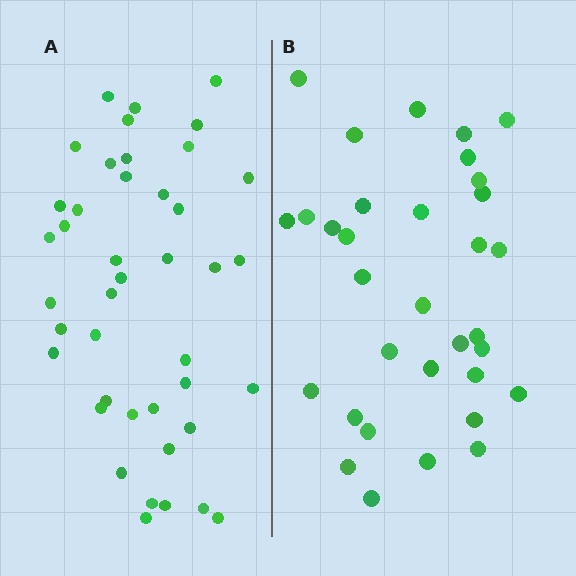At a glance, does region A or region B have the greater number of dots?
Region A (the left region) has more dots.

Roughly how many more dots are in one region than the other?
Region A has roughly 8 or so more dots than region B.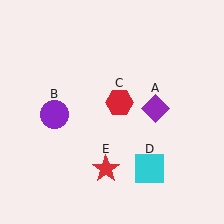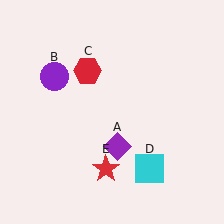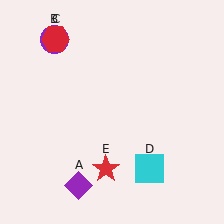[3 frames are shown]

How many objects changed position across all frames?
3 objects changed position: purple diamond (object A), purple circle (object B), red hexagon (object C).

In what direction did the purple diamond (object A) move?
The purple diamond (object A) moved down and to the left.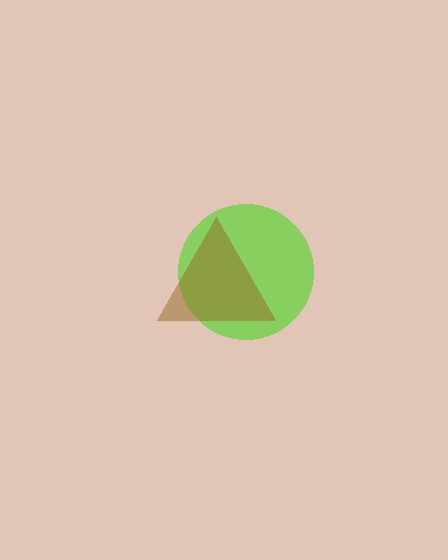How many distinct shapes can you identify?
There are 2 distinct shapes: a lime circle, a brown triangle.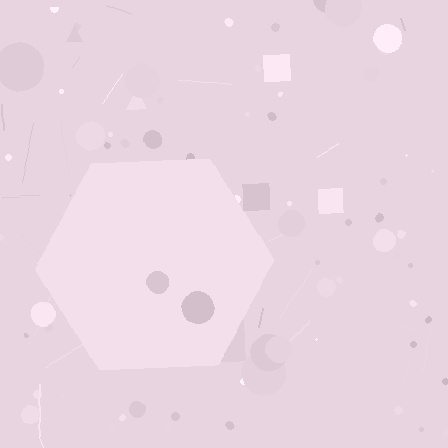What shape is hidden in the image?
A hexagon is hidden in the image.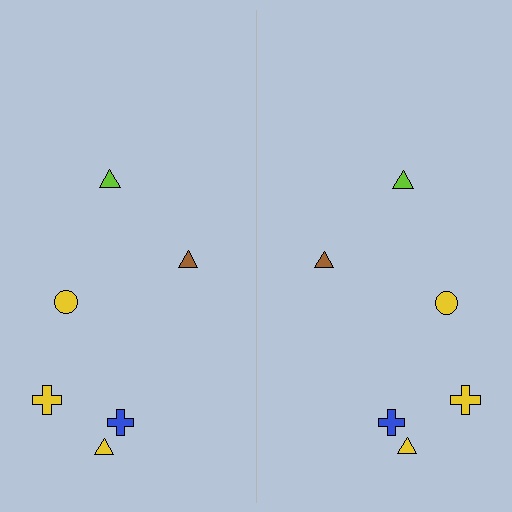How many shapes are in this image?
There are 12 shapes in this image.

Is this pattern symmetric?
Yes, this pattern has bilateral (reflection) symmetry.